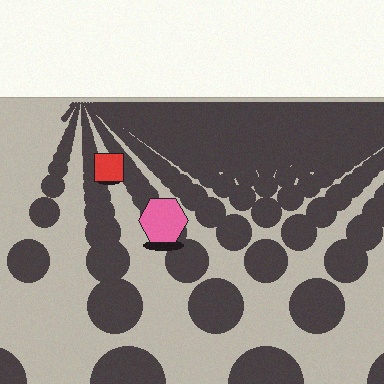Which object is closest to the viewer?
The pink hexagon is closest. The texture marks near it are larger and more spread out.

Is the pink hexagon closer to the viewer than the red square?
Yes. The pink hexagon is closer — you can tell from the texture gradient: the ground texture is coarser near it.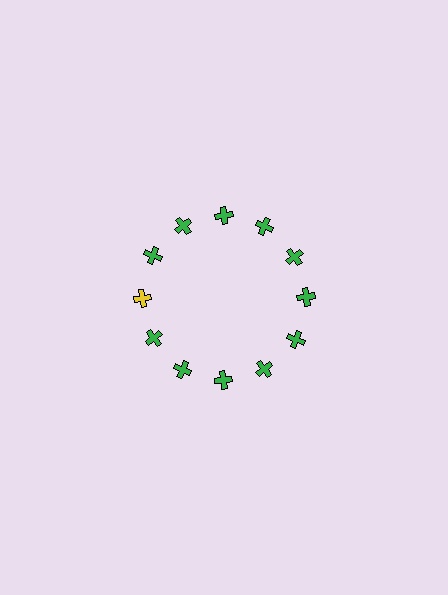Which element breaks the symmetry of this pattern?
The yellow cross at roughly the 9 o'clock position breaks the symmetry. All other shapes are green crosses.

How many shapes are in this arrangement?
There are 12 shapes arranged in a ring pattern.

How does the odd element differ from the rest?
It has a different color: yellow instead of green.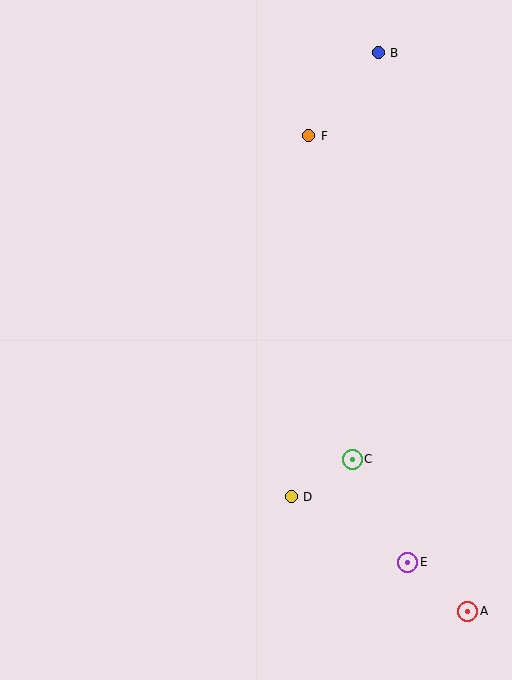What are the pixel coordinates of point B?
Point B is at (378, 53).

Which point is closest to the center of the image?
Point C at (352, 459) is closest to the center.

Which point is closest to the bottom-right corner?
Point A is closest to the bottom-right corner.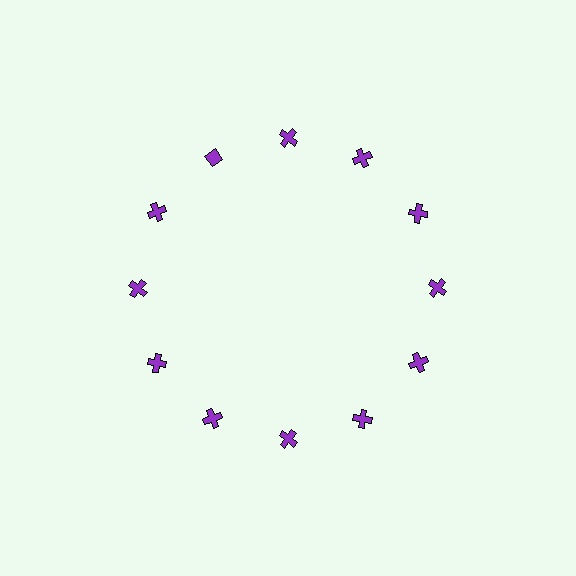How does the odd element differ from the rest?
It has a different shape: diamond instead of cross.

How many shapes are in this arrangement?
There are 12 shapes arranged in a ring pattern.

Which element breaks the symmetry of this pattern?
The purple diamond at roughly the 11 o'clock position breaks the symmetry. All other shapes are purple crosses.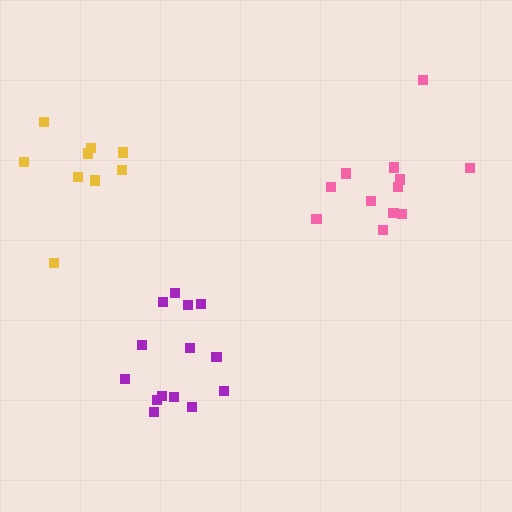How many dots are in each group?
Group 1: 12 dots, Group 2: 14 dots, Group 3: 9 dots (35 total).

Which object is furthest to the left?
The yellow cluster is leftmost.